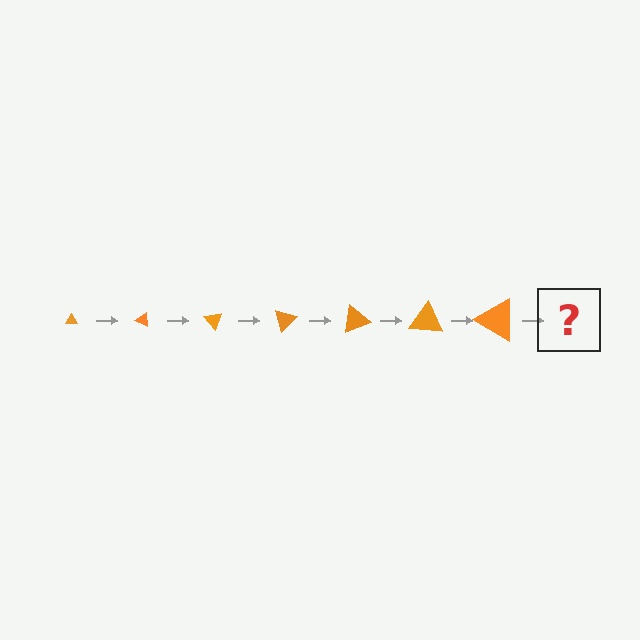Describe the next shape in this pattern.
It should be a triangle, larger than the previous one and rotated 175 degrees from the start.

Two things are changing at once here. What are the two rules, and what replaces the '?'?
The two rules are that the triangle grows larger each step and it rotates 25 degrees each step. The '?' should be a triangle, larger than the previous one and rotated 175 degrees from the start.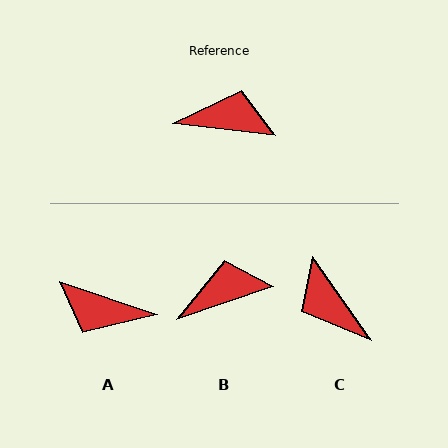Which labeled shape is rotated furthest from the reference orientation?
A, about 168 degrees away.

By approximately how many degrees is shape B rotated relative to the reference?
Approximately 25 degrees counter-clockwise.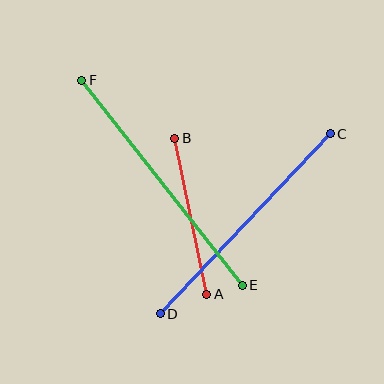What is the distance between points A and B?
The distance is approximately 159 pixels.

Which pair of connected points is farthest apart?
Points E and F are farthest apart.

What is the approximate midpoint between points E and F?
The midpoint is at approximately (162, 183) pixels.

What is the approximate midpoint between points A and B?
The midpoint is at approximately (191, 216) pixels.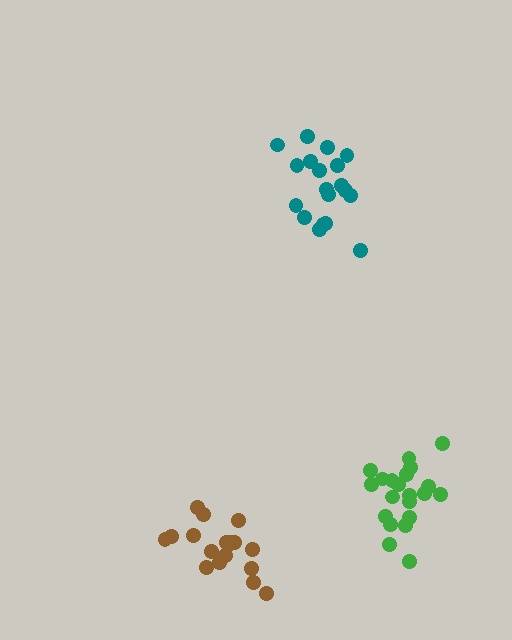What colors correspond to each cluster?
The clusters are colored: teal, green, brown.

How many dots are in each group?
Group 1: 19 dots, Group 2: 21 dots, Group 3: 18 dots (58 total).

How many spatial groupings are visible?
There are 3 spatial groupings.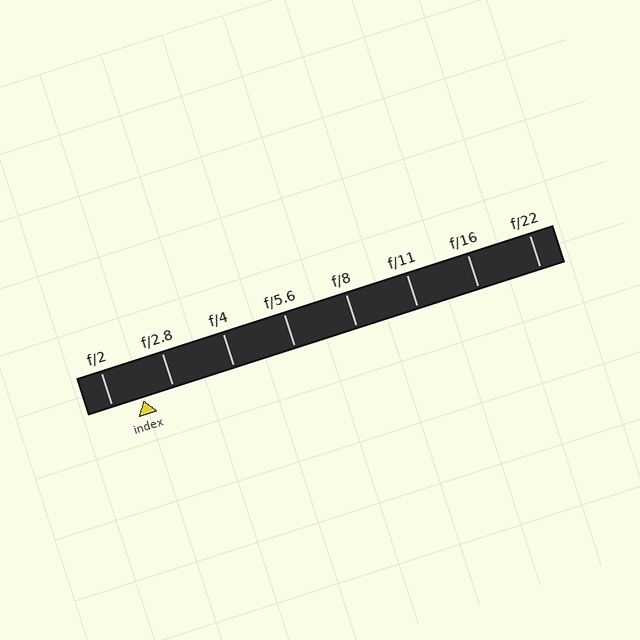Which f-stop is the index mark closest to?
The index mark is closest to f/2.8.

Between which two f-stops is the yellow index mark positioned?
The index mark is between f/2 and f/2.8.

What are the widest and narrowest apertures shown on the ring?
The widest aperture shown is f/2 and the narrowest is f/22.